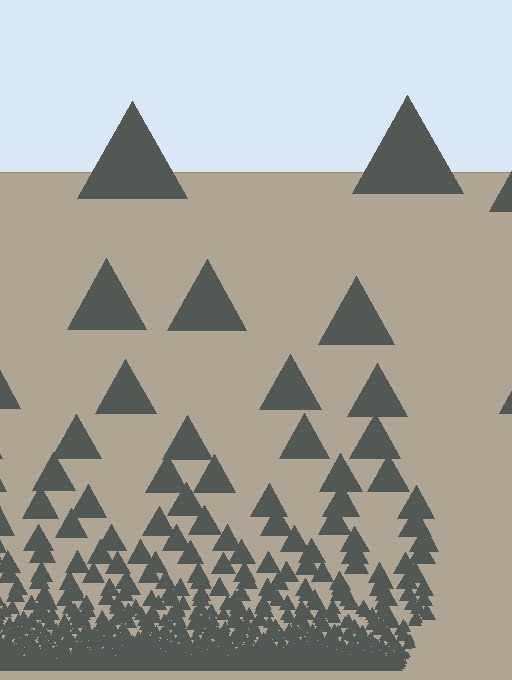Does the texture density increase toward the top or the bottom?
Density increases toward the bottom.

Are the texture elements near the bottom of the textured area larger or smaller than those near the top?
Smaller. The gradient is inverted — elements near the bottom are smaller and denser.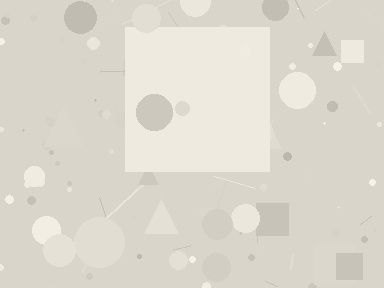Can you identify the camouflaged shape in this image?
The camouflaged shape is a square.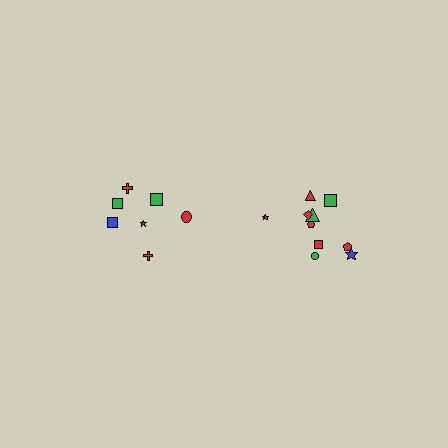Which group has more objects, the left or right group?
The right group.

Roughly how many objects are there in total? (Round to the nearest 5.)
Roughly 15 objects in total.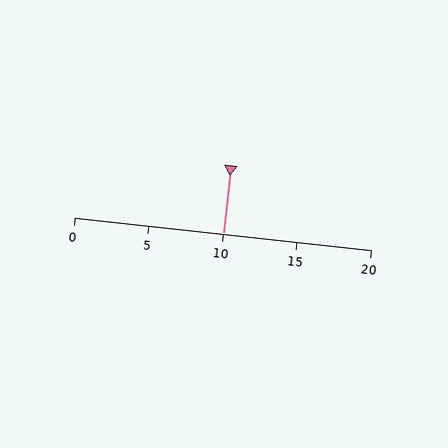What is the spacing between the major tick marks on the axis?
The major ticks are spaced 5 apart.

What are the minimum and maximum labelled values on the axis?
The axis runs from 0 to 20.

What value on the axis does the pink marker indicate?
The marker indicates approximately 10.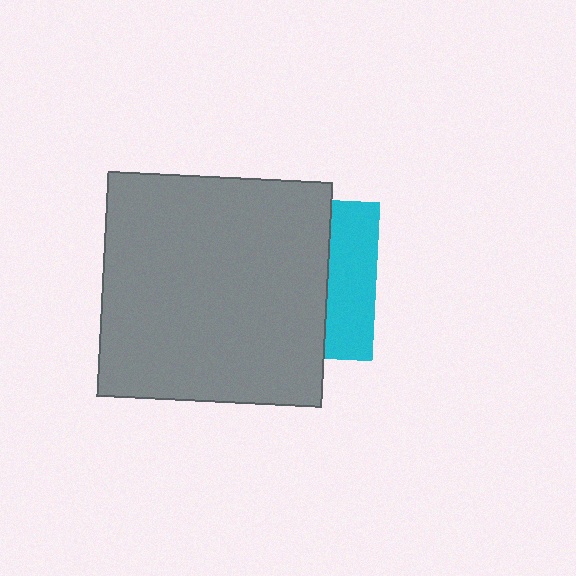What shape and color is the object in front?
The object in front is a gray square.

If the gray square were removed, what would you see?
You would see the complete cyan square.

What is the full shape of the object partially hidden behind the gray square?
The partially hidden object is a cyan square.